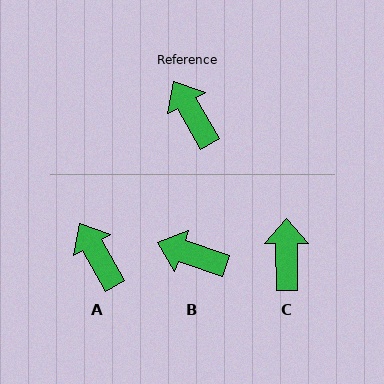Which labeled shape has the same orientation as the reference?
A.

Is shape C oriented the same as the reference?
No, it is off by about 29 degrees.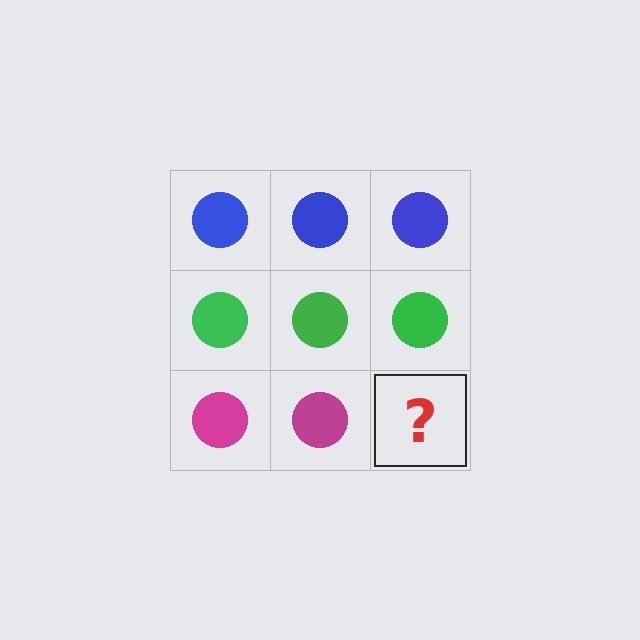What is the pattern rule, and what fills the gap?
The rule is that each row has a consistent color. The gap should be filled with a magenta circle.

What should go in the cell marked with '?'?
The missing cell should contain a magenta circle.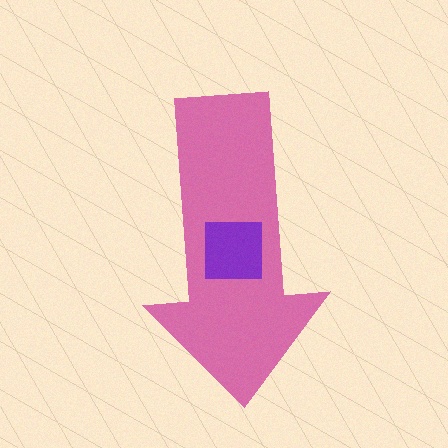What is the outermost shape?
The pink arrow.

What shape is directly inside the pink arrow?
The purple square.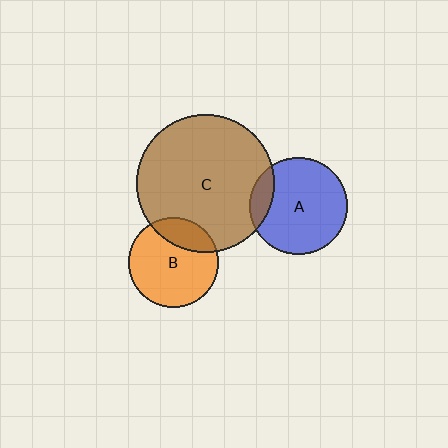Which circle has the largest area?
Circle C (brown).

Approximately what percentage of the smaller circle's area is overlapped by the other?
Approximately 15%.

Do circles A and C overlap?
Yes.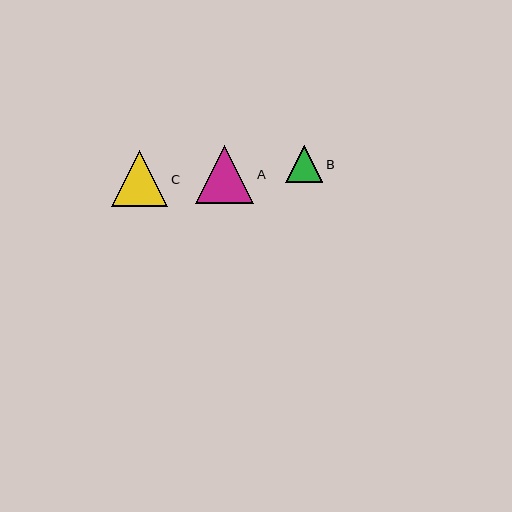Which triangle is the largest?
Triangle A is the largest with a size of approximately 58 pixels.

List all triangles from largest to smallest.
From largest to smallest: A, C, B.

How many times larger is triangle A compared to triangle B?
Triangle A is approximately 1.6 times the size of triangle B.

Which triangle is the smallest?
Triangle B is the smallest with a size of approximately 37 pixels.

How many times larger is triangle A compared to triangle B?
Triangle A is approximately 1.6 times the size of triangle B.